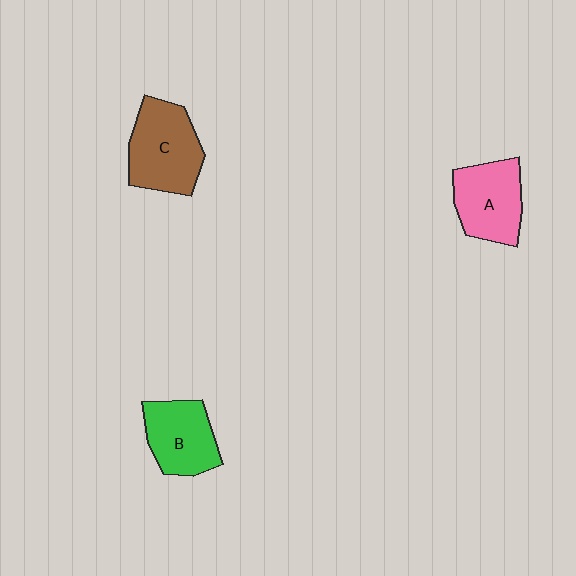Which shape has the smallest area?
Shape B (green).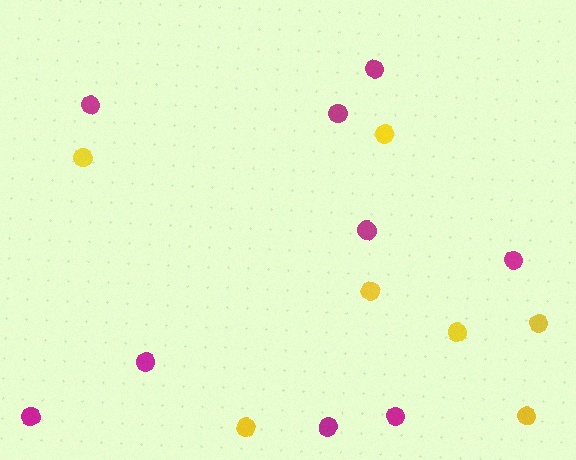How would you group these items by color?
There are 2 groups: one group of yellow circles (7) and one group of magenta circles (9).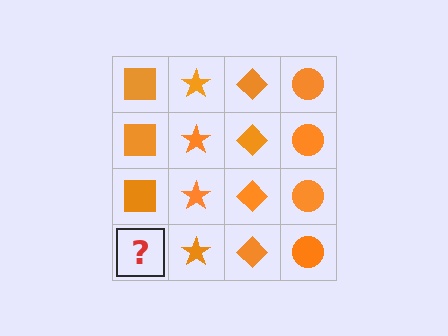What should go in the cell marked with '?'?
The missing cell should contain an orange square.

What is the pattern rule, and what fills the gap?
The rule is that each column has a consistent shape. The gap should be filled with an orange square.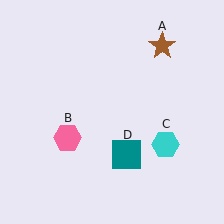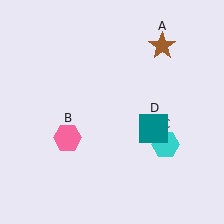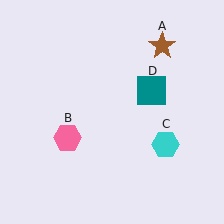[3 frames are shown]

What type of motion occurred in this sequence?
The teal square (object D) rotated counterclockwise around the center of the scene.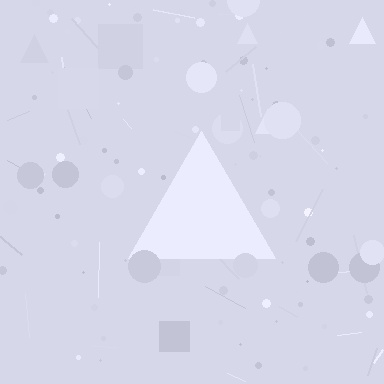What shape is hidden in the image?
A triangle is hidden in the image.